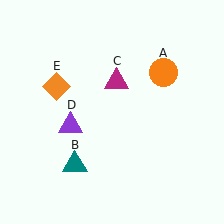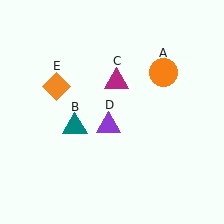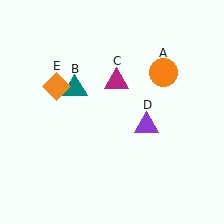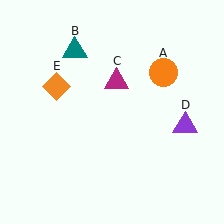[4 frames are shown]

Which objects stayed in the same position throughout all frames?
Orange circle (object A) and magenta triangle (object C) and orange diamond (object E) remained stationary.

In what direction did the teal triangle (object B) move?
The teal triangle (object B) moved up.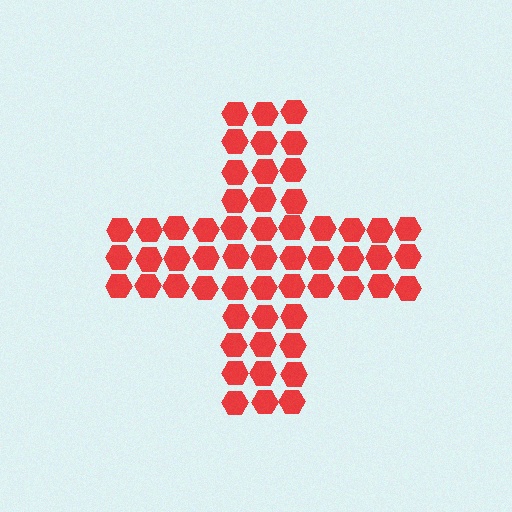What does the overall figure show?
The overall figure shows a cross.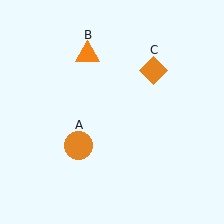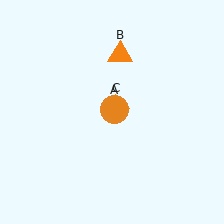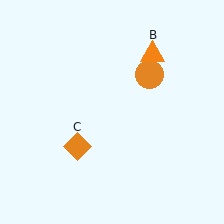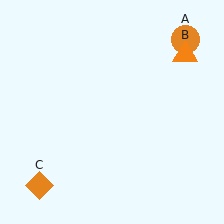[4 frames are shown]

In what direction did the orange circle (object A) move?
The orange circle (object A) moved up and to the right.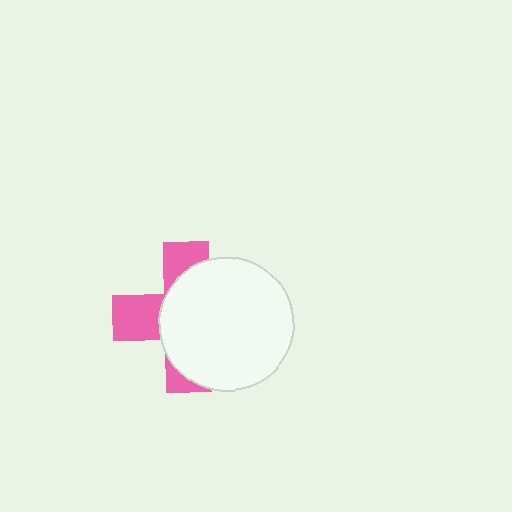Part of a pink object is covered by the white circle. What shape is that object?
It is a cross.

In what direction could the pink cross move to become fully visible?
The pink cross could move left. That would shift it out from behind the white circle entirely.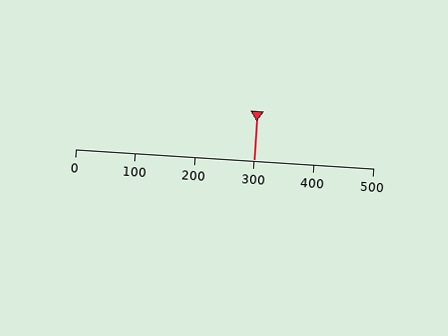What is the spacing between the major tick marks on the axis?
The major ticks are spaced 100 apart.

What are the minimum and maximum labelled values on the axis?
The axis runs from 0 to 500.